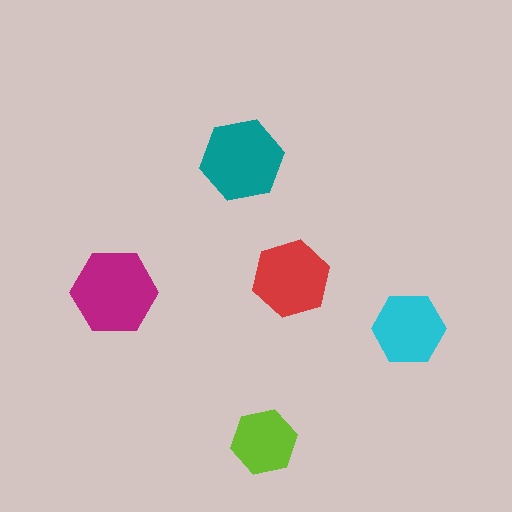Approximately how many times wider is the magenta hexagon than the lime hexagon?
About 1.5 times wider.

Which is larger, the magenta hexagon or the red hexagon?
The magenta one.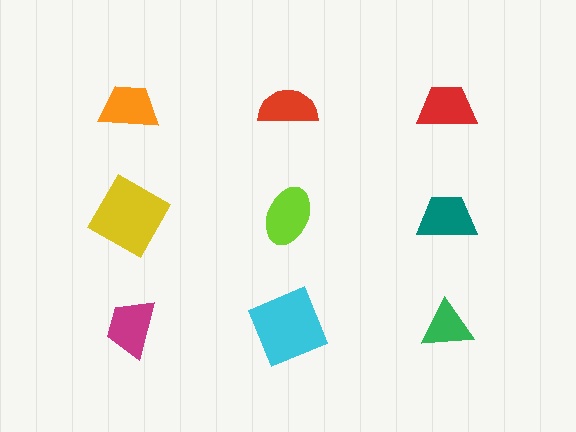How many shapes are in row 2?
3 shapes.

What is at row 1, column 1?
An orange trapezoid.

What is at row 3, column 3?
A green triangle.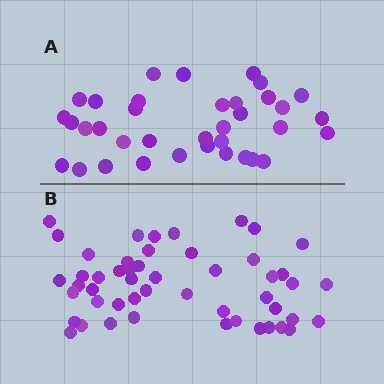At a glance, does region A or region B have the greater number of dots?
Region B (the bottom region) has more dots.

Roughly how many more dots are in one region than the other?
Region B has approximately 15 more dots than region A.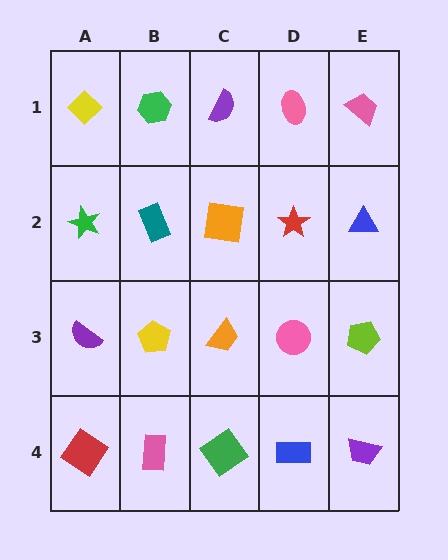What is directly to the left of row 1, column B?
A yellow diamond.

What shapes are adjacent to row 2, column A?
A yellow diamond (row 1, column A), a purple semicircle (row 3, column A), a teal rectangle (row 2, column B).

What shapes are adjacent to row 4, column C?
An orange trapezoid (row 3, column C), a pink rectangle (row 4, column B), a blue rectangle (row 4, column D).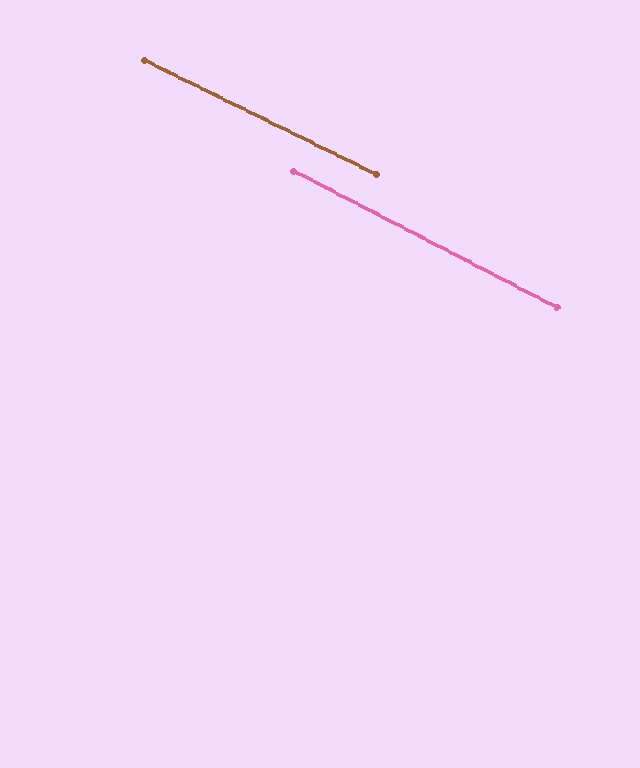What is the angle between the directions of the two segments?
Approximately 1 degree.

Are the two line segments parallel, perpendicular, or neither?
Parallel — their directions differ by only 1.3°.